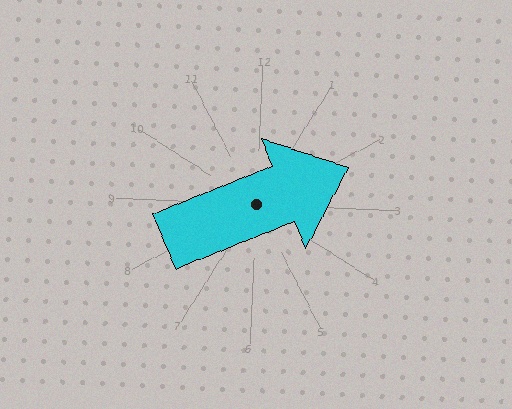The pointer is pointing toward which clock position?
Roughly 2 o'clock.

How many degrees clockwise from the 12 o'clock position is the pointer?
Approximately 66 degrees.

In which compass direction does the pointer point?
Northeast.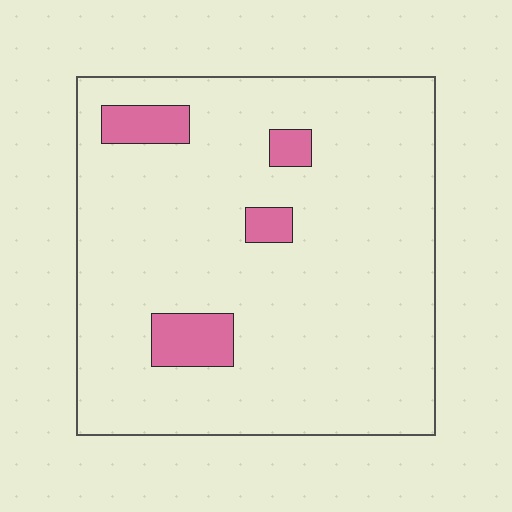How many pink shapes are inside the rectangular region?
4.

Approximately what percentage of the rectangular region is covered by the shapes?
Approximately 10%.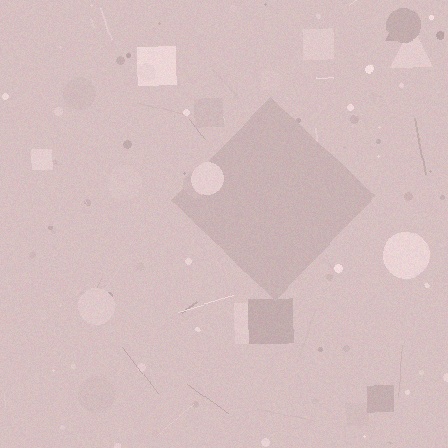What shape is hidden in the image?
A diamond is hidden in the image.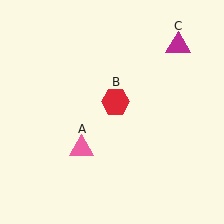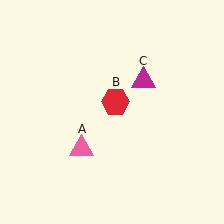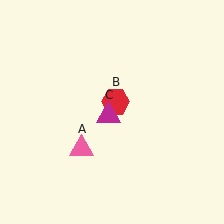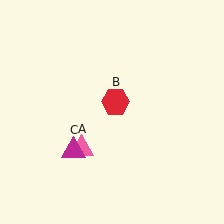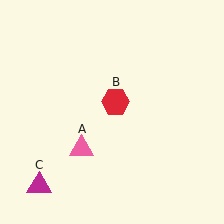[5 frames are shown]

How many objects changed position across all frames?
1 object changed position: magenta triangle (object C).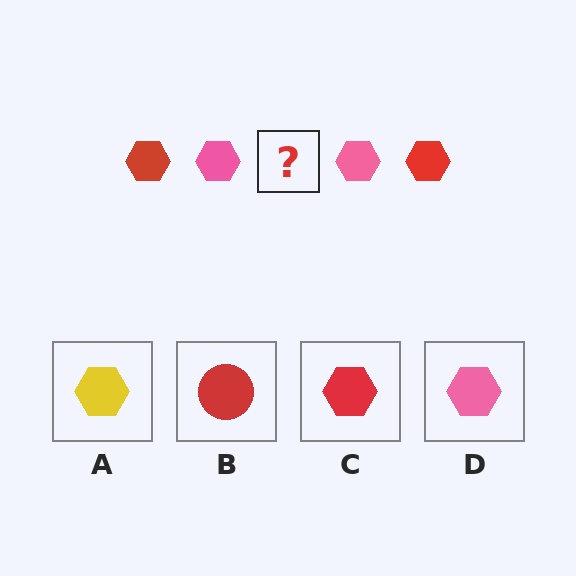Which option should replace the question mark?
Option C.